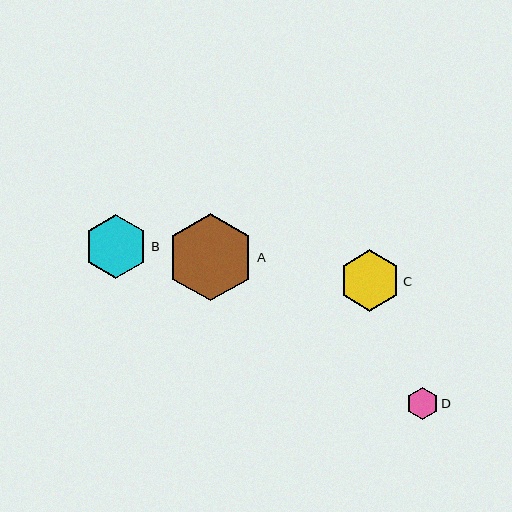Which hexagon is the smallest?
Hexagon D is the smallest with a size of approximately 32 pixels.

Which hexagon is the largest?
Hexagon A is the largest with a size of approximately 87 pixels.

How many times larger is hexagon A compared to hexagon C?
Hexagon A is approximately 1.4 times the size of hexagon C.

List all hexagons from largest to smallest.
From largest to smallest: A, B, C, D.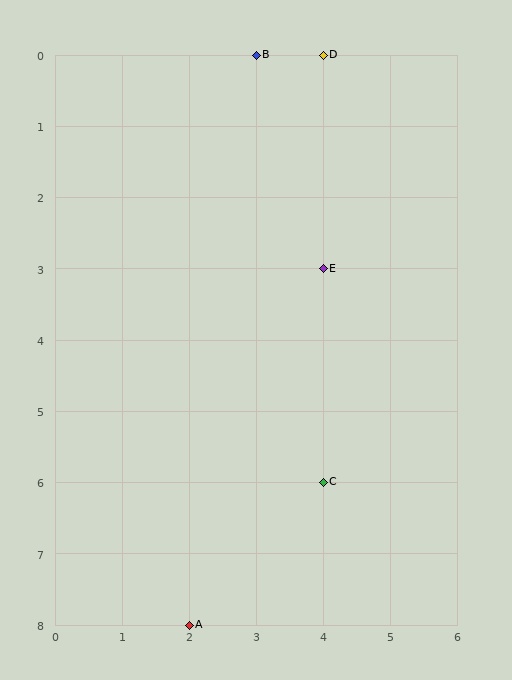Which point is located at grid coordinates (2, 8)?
Point A is at (2, 8).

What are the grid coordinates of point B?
Point B is at grid coordinates (3, 0).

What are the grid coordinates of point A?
Point A is at grid coordinates (2, 8).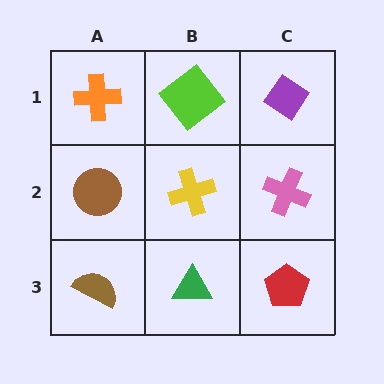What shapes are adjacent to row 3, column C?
A pink cross (row 2, column C), a green triangle (row 3, column B).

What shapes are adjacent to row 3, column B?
A yellow cross (row 2, column B), a brown semicircle (row 3, column A), a red pentagon (row 3, column C).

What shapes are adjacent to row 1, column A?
A brown circle (row 2, column A), a lime diamond (row 1, column B).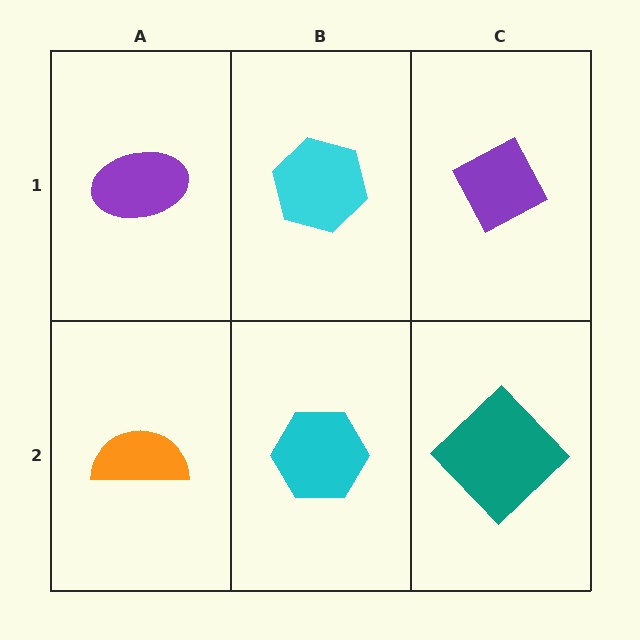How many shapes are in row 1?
3 shapes.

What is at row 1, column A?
A purple ellipse.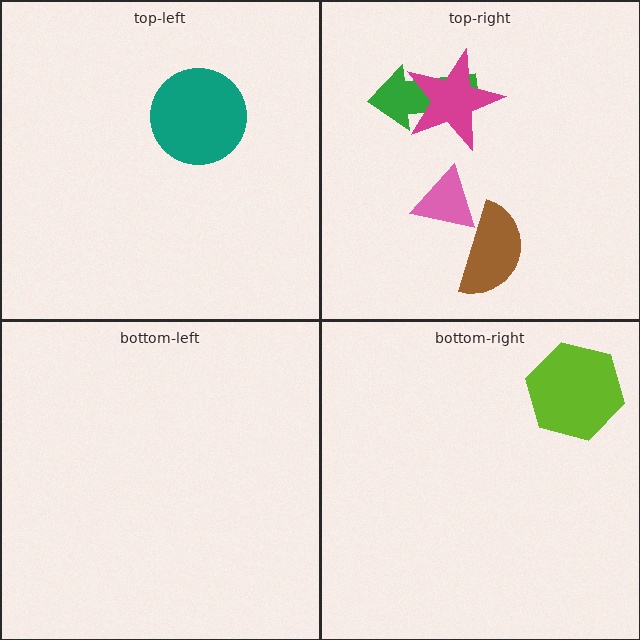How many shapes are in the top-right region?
4.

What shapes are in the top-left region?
The teal circle.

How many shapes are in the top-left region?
1.